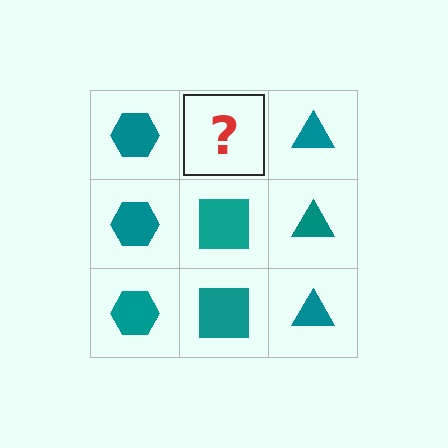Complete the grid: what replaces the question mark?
The question mark should be replaced with a teal square.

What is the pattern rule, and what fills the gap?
The rule is that each column has a consistent shape. The gap should be filled with a teal square.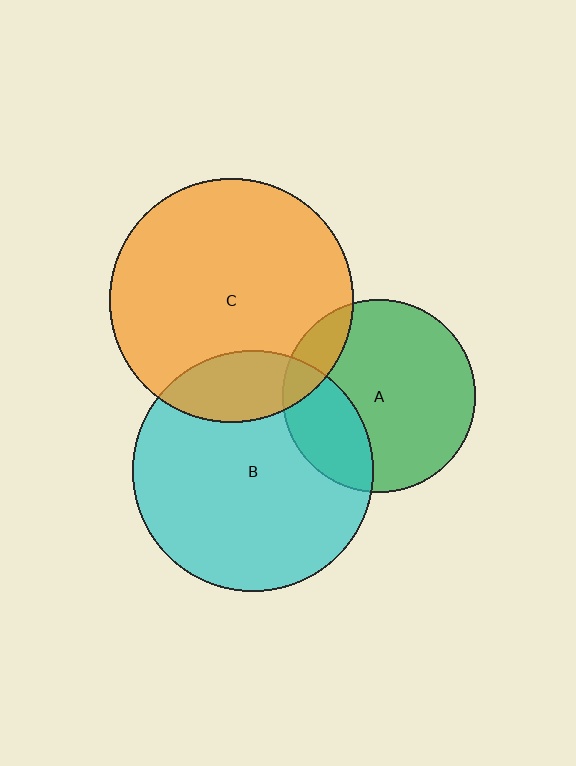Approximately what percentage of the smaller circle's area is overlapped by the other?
Approximately 20%.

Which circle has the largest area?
Circle C (orange).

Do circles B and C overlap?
Yes.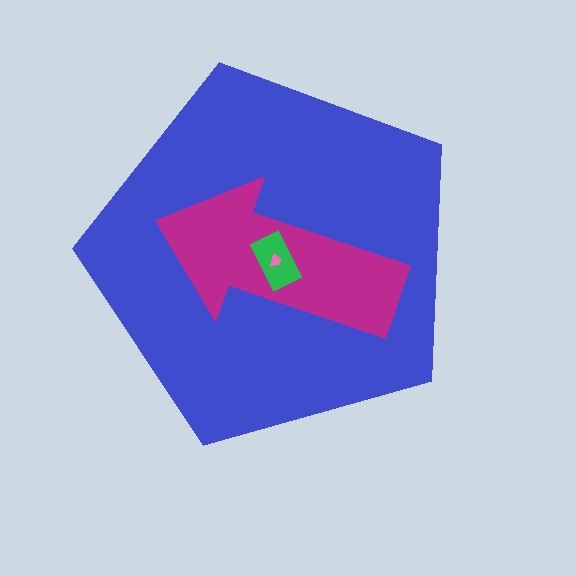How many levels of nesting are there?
4.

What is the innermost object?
The pink trapezoid.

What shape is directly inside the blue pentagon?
The magenta arrow.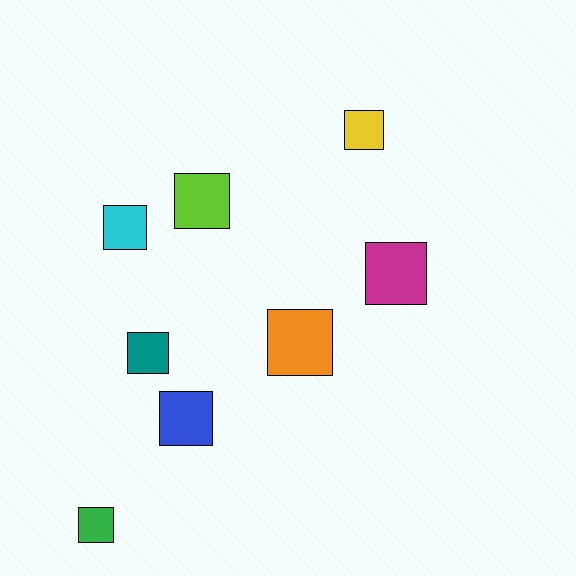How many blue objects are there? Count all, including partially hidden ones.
There is 1 blue object.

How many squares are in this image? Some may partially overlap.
There are 8 squares.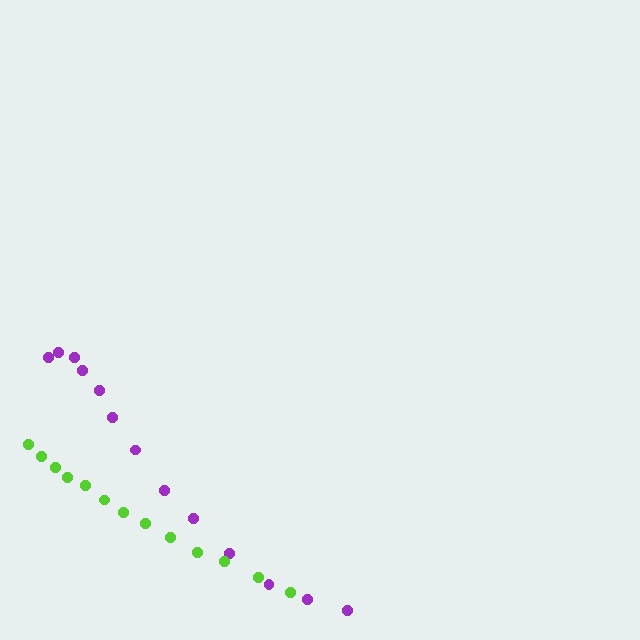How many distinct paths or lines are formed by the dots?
There are 2 distinct paths.